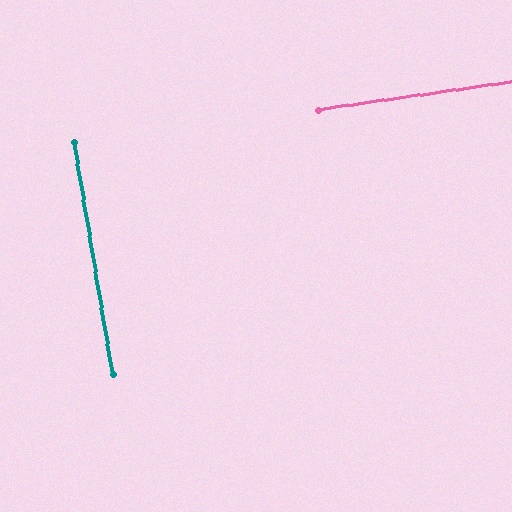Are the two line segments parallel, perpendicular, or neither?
Perpendicular — they meet at approximately 89°.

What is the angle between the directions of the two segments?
Approximately 89 degrees.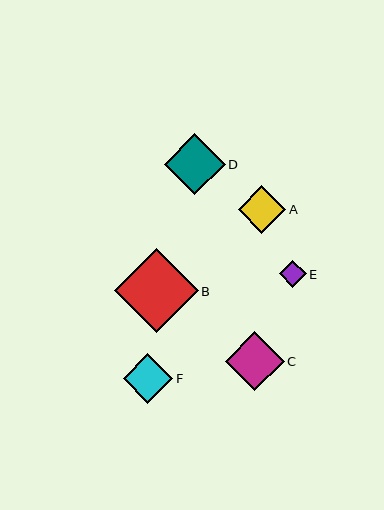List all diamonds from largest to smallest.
From largest to smallest: B, D, C, F, A, E.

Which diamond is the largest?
Diamond B is the largest with a size of approximately 84 pixels.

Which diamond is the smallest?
Diamond E is the smallest with a size of approximately 27 pixels.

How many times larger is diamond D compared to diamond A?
Diamond D is approximately 1.3 times the size of diamond A.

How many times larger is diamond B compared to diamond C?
Diamond B is approximately 1.4 times the size of diamond C.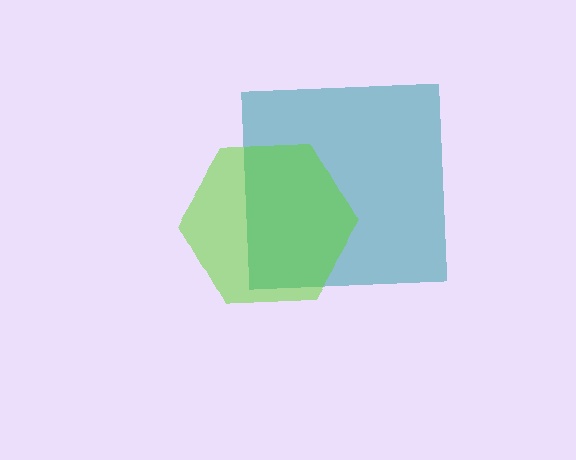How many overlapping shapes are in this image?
There are 2 overlapping shapes in the image.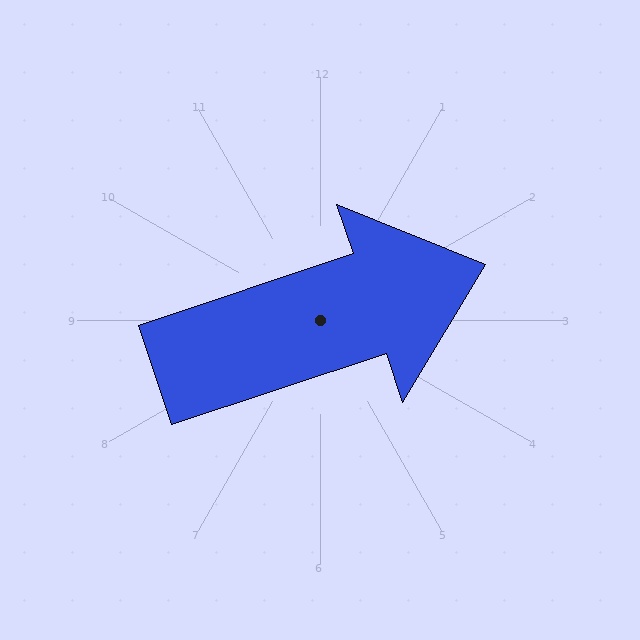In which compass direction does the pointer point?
East.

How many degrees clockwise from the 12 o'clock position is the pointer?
Approximately 72 degrees.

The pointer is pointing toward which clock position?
Roughly 2 o'clock.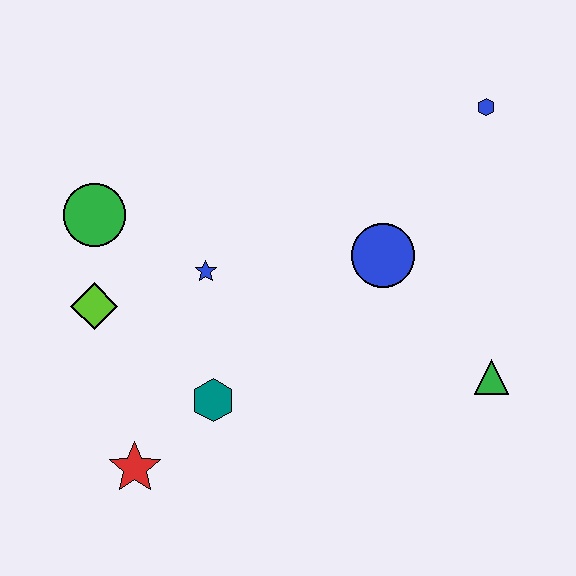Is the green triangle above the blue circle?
No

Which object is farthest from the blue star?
The blue hexagon is farthest from the blue star.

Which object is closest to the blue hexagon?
The blue circle is closest to the blue hexagon.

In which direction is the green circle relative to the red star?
The green circle is above the red star.